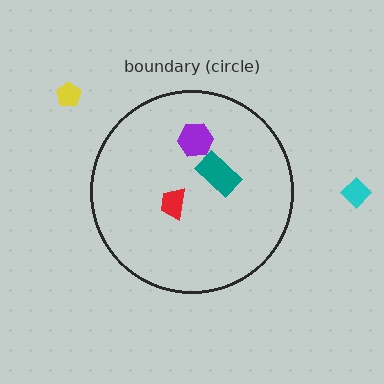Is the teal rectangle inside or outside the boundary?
Inside.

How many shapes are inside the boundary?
3 inside, 2 outside.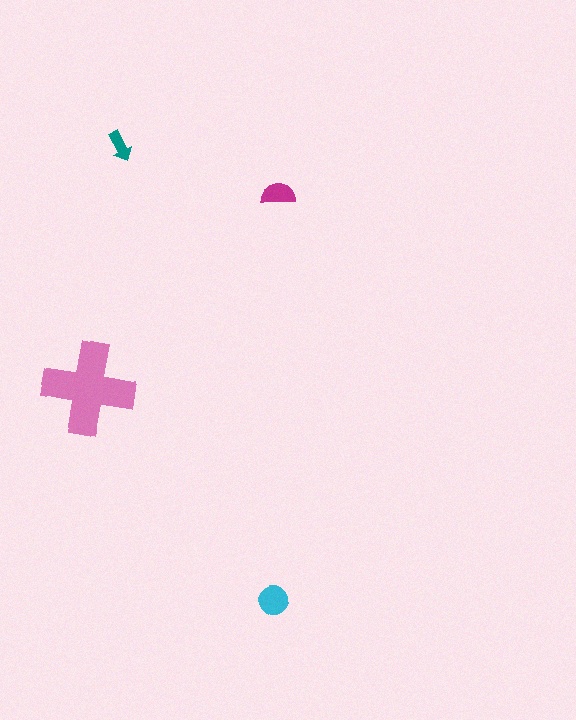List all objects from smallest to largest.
The teal arrow, the magenta semicircle, the cyan circle, the pink cross.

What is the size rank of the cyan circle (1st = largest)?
2nd.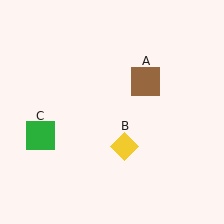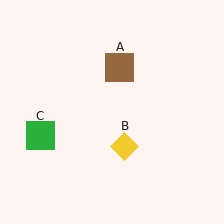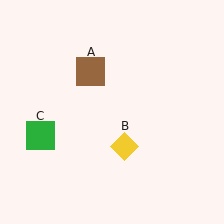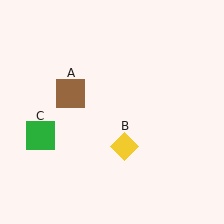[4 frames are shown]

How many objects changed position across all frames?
1 object changed position: brown square (object A).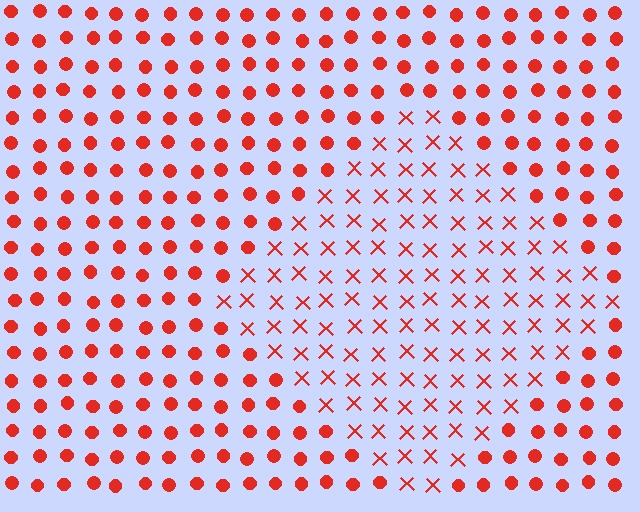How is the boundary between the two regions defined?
The boundary is defined by a change in element shape: X marks inside vs. circles outside. All elements share the same color and spacing.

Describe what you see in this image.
The image is filled with small red elements arranged in a uniform grid. A diamond-shaped region contains X marks, while the surrounding area contains circles. The boundary is defined purely by the change in element shape.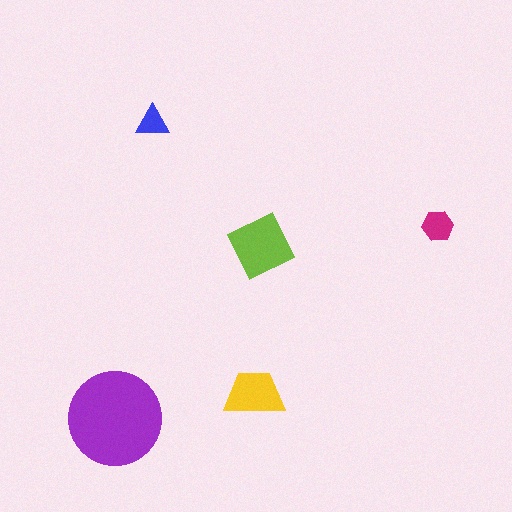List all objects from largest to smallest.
The purple circle, the lime diamond, the yellow trapezoid, the magenta hexagon, the blue triangle.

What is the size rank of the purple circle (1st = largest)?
1st.